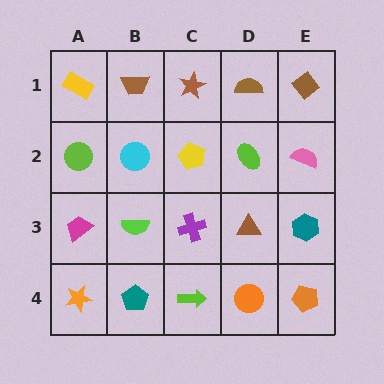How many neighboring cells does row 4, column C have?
3.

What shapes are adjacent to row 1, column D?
A lime ellipse (row 2, column D), a brown star (row 1, column C), a brown diamond (row 1, column E).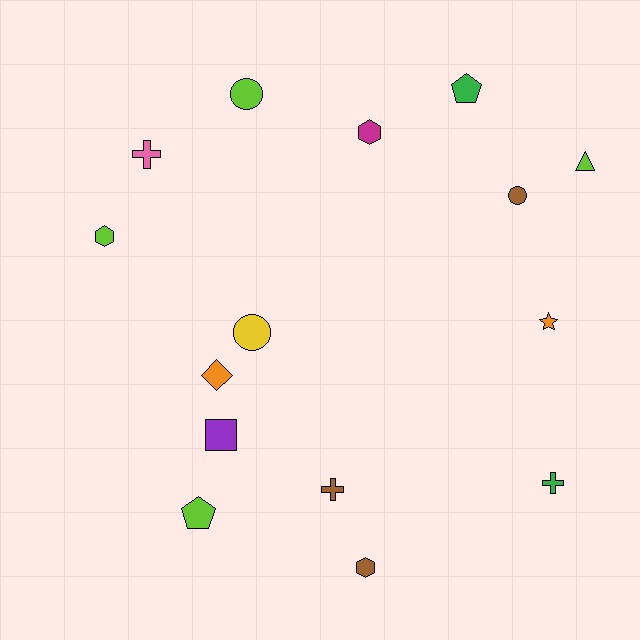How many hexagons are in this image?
There are 3 hexagons.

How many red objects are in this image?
There are no red objects.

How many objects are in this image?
There are 15 objects.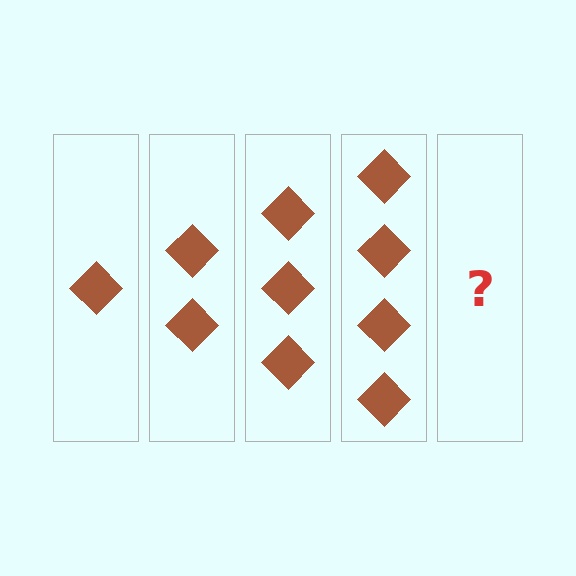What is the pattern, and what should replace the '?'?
The pattern is that each step adds one more diamond. The '?' should be 5 diamonds.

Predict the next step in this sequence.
The next step is 5 diamonds.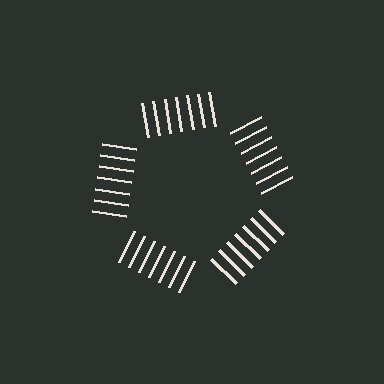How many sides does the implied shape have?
5 sides — the line-ends trace a pentagon.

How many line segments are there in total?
35 — 7 along each of the 5 edges.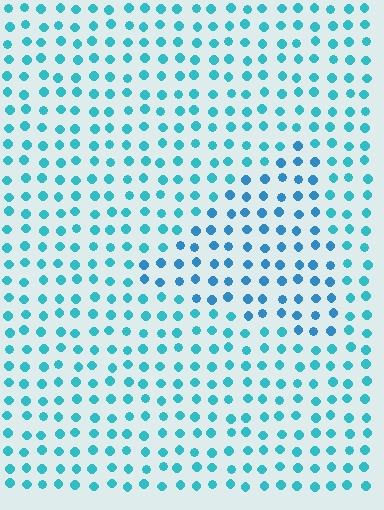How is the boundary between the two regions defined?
The boundary is defined purely by a slight shift in hue (about 21 degrees). Spacing, size, and orientation are identical on both sides.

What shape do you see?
I see a triangle.